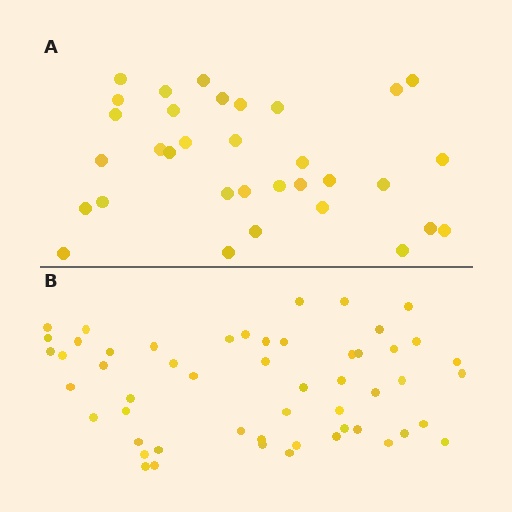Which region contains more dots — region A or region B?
Region B (the bottom region) has more dots.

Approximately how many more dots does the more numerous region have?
Region B has approximately 20 more dots than region A.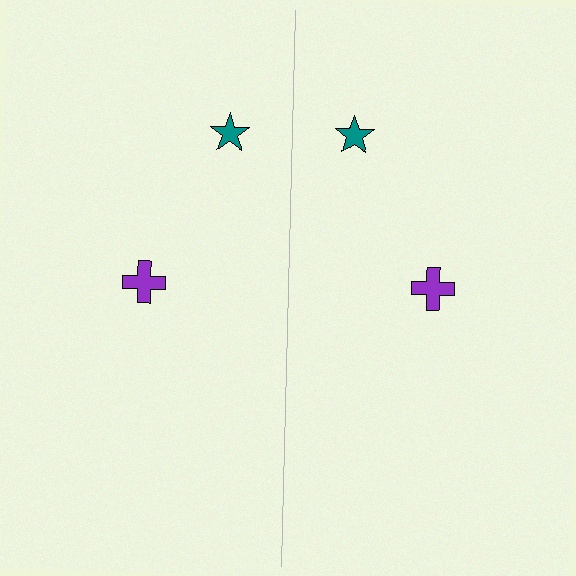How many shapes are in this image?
There are 4 shapes in this image.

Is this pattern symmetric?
Yes, this pattern has bilateral (reflection) symmetry.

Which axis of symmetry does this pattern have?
The pattern has a vertical axis of symmetry running through the center of the image.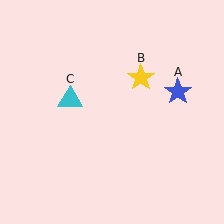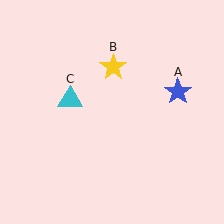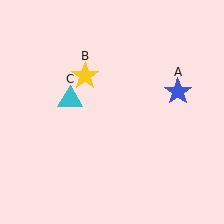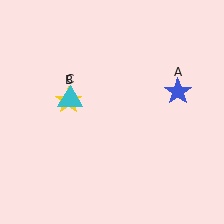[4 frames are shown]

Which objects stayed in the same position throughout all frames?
Blue star (object A) and cyan triangle (object C) remained stationary.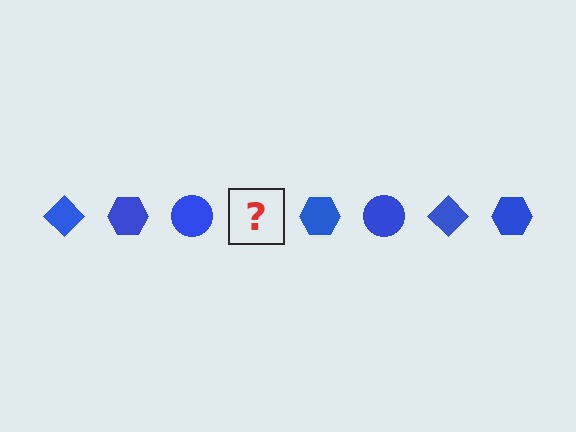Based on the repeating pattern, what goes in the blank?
The blank should be a blue diamond.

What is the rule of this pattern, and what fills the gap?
The rule is that the pattern cycles through diamond, hexagon, circle shapes in blue. The gap should be filled with a blue diamond.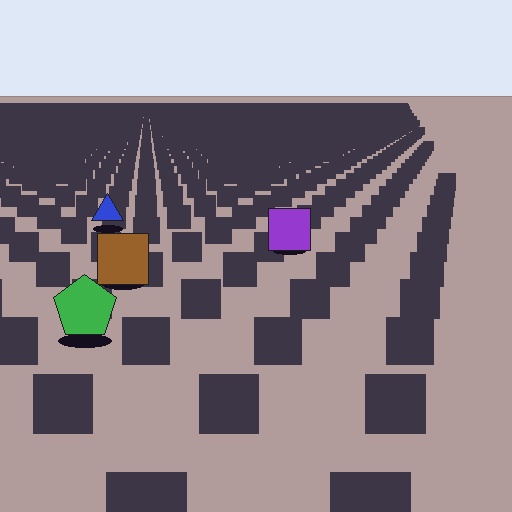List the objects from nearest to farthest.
From nearest to farthest: the green pentagon, the brown square, the purple square, the blue triangle.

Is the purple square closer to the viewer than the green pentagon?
No. The green pentagon is closer — you can tell from the texture gradient: the ground texture is coarser near it.